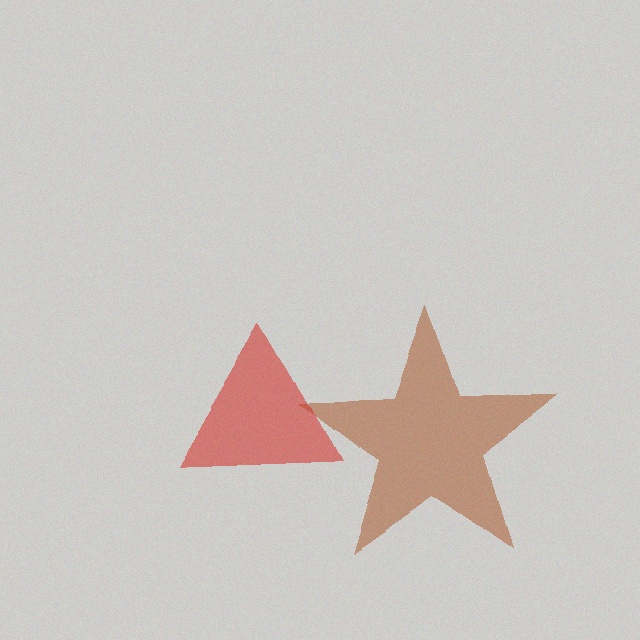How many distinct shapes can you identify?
There are 2 distinct shapes: a brown star, a red triangle.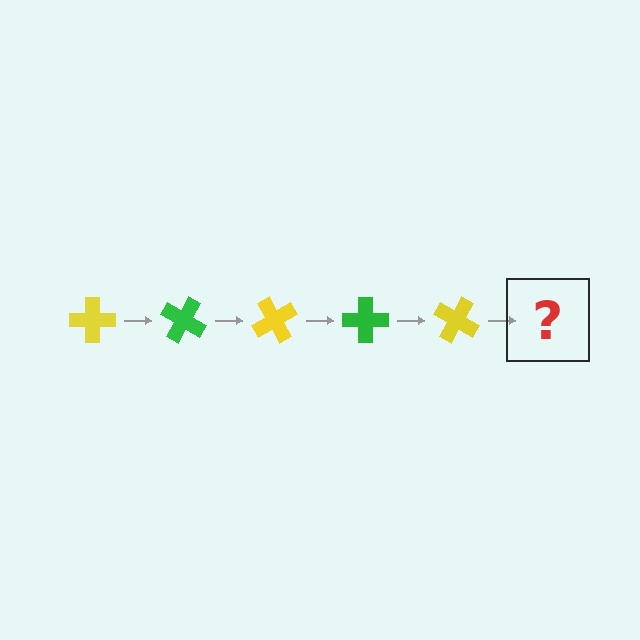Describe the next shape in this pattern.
It should be a green cross, rotated 150 degrees from the start.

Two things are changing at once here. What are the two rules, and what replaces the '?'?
The two rules are that it rotates 30 degrees each step and the color cycles through yellow and green. The '?' should be a green cross, rotated 150 degrees from the start.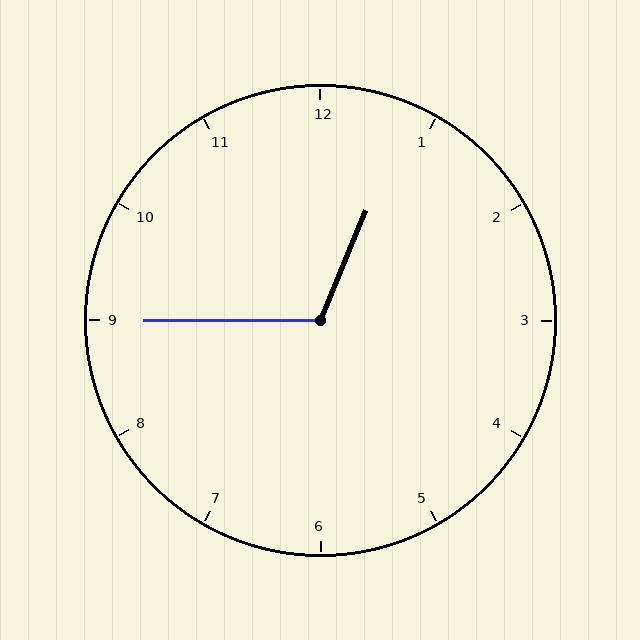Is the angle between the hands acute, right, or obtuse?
It is obtuse.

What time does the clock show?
12:45.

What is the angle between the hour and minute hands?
Approximately 112 degrees.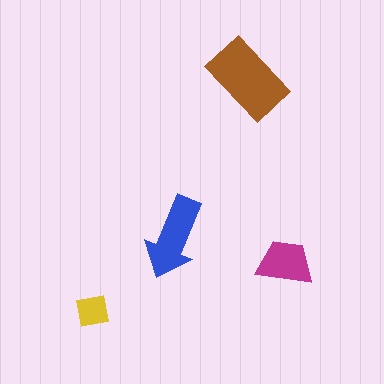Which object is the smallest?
The yellow square.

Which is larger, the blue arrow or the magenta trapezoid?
The blue arrow.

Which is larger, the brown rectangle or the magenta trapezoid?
The brown rectangle.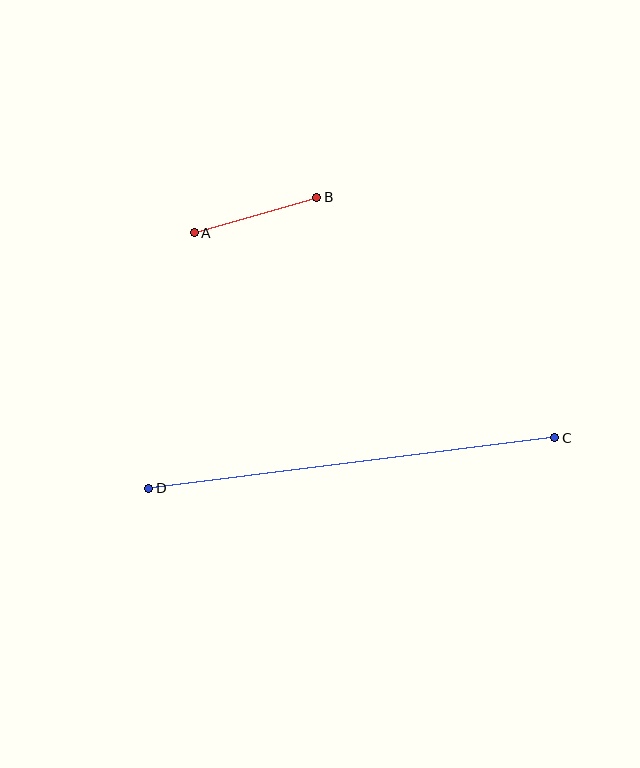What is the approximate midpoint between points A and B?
The midpoint is at approximately (256, 215) pixels.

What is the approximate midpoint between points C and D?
The midpoint is at approximately (352, 463) pixels.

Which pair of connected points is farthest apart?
Points C and D are farthest apart.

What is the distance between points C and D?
The distance is approximately 409 pixels.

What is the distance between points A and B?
The distance is approximately 128 pixels.